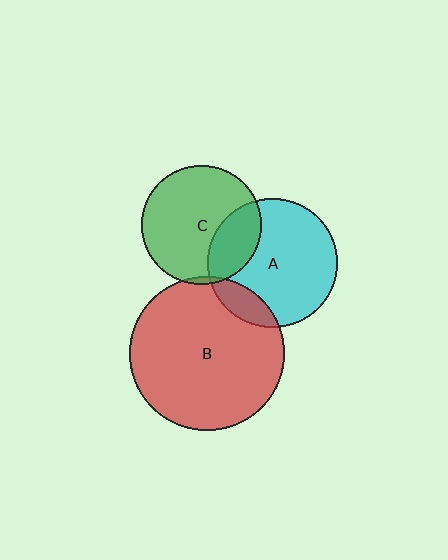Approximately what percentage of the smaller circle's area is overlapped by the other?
Approximately 25%.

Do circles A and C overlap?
Yes.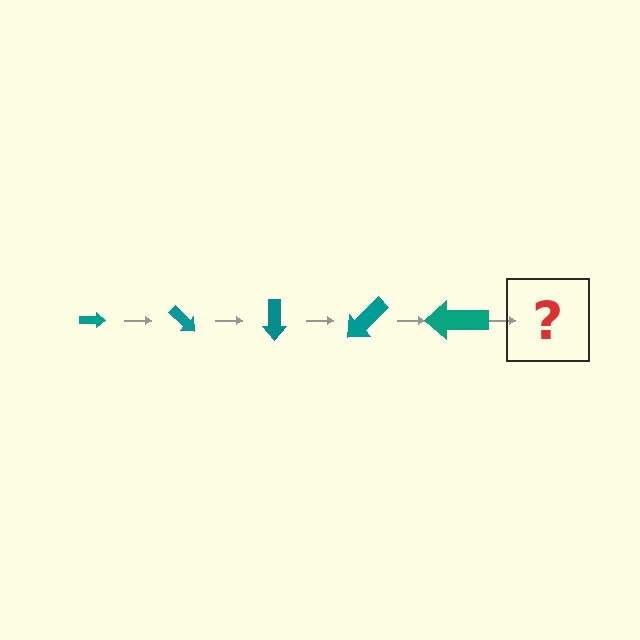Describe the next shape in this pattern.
It should be an arrow, larger than the previous one and rotated 225 degrees from the start.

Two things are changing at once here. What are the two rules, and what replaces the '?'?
The two rules are that the arrow grows larger each step and it rotates 45 degrees each step. The '?' should be an arrow, larger than the previous one and rotated 225 degrees from the start.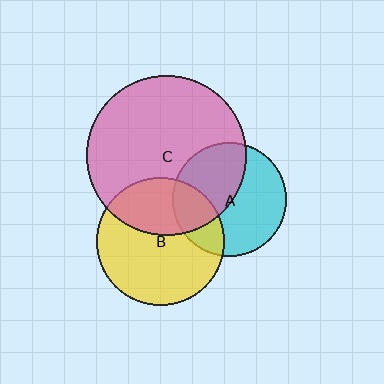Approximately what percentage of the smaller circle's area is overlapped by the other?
Approximately 25%.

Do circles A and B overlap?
Yes.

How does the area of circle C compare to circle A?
Approximately 2.0 times.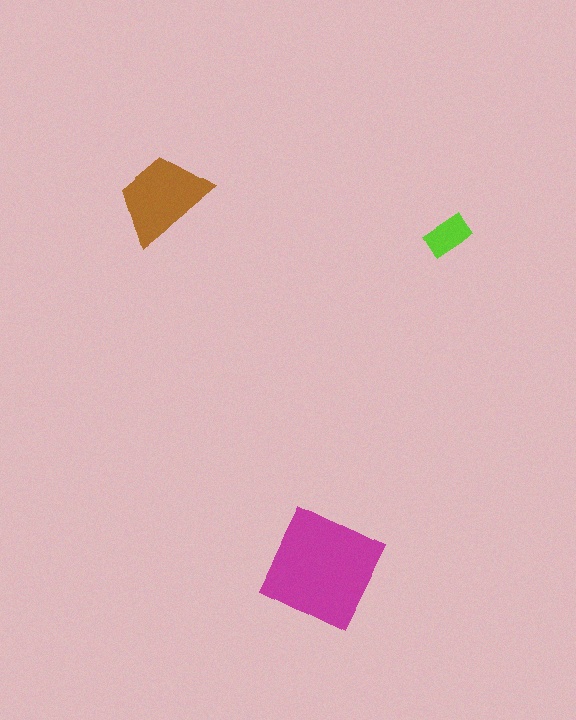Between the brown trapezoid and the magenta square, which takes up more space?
The magenta square.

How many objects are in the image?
There are 3 objects in the image.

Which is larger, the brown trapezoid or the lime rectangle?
The brown trapezoid.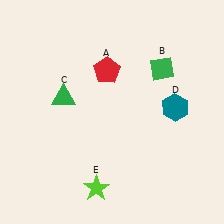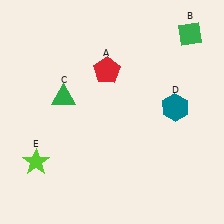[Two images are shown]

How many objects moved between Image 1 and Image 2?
2 objects moved between the two images.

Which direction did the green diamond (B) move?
The green diamond (B) moved up.